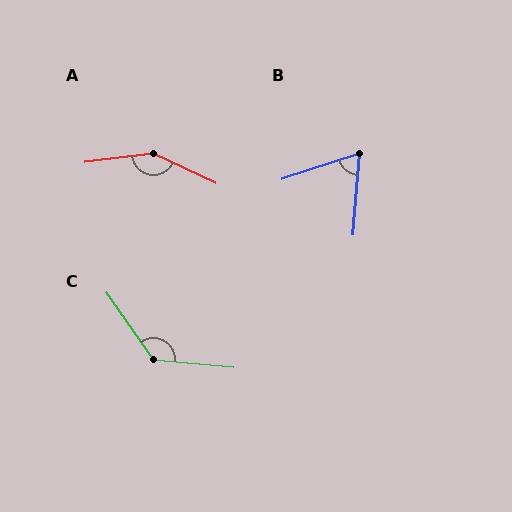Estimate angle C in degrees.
Approximately 130 degrees.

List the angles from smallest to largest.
B (67°), C (130°), A (148°).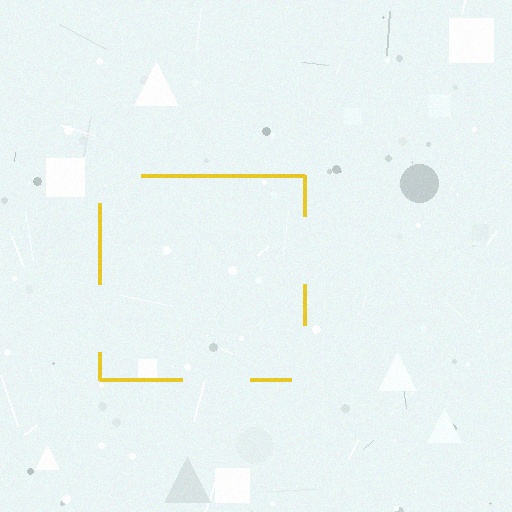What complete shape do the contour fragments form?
The contour fragments form a square.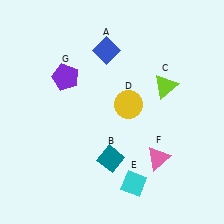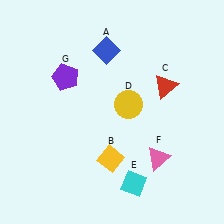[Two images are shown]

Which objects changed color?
B changed from teal to yellow. C changed from lime to red.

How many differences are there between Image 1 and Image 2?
There are 2 differences between the two images.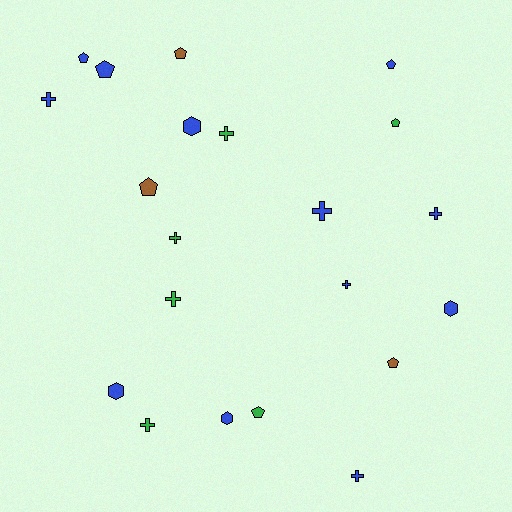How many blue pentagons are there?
There are 3 blue pentagons.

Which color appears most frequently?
Blue, with 12 objects.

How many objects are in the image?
There are 21 objects.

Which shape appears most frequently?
Cross, with 9 objects.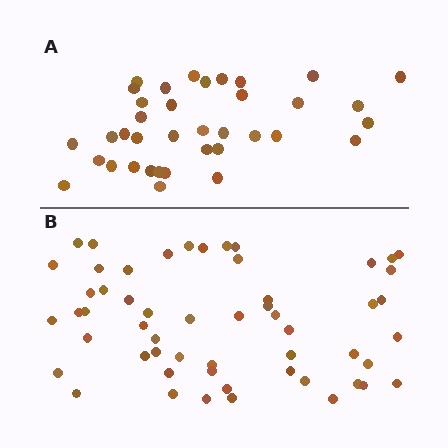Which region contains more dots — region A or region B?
Region B (the bottom region) has more dots.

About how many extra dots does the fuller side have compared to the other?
Region B has approximately 20 more dots than region A.